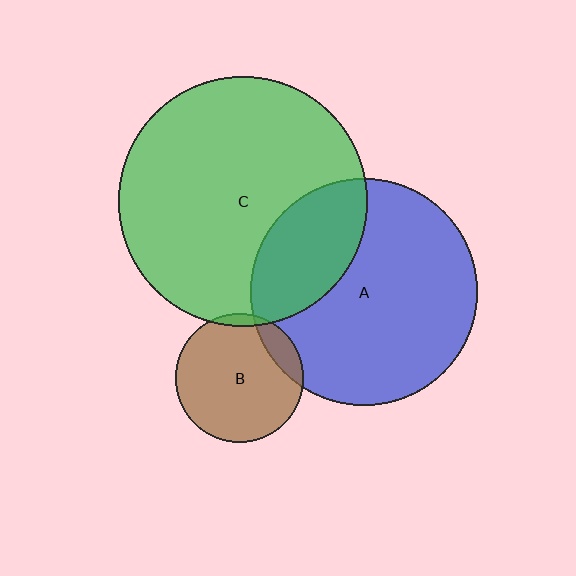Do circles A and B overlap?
Yes.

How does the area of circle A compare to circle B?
Approximately 3.1 times.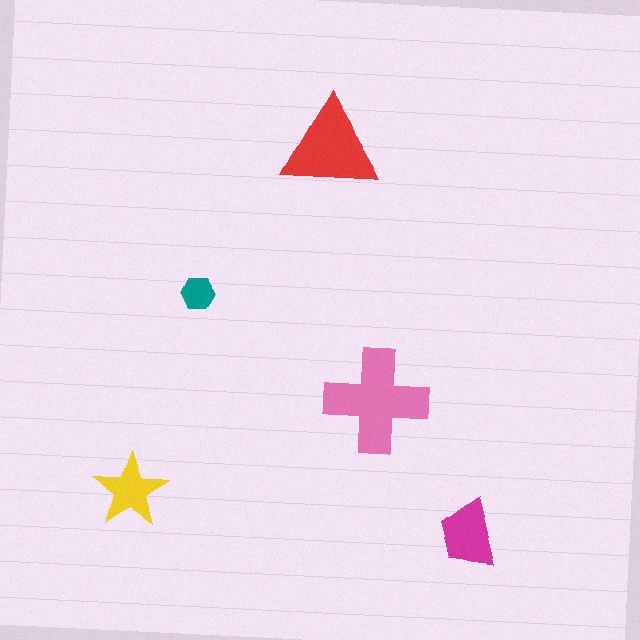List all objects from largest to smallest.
The pink cross, the red triangle, the magenta trapezoid, the yellow star, the teal hexagon.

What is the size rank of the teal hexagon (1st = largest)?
5th.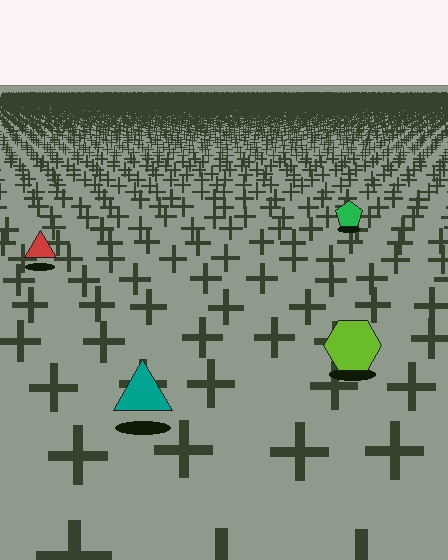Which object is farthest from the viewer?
The green pentagon is farthest from the viewer. It appears smaller and the ground texture around it is denser.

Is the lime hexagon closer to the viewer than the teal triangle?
No. The teal triangle is closer — you can tell from the texture gradient: the ground texture is coarser near it.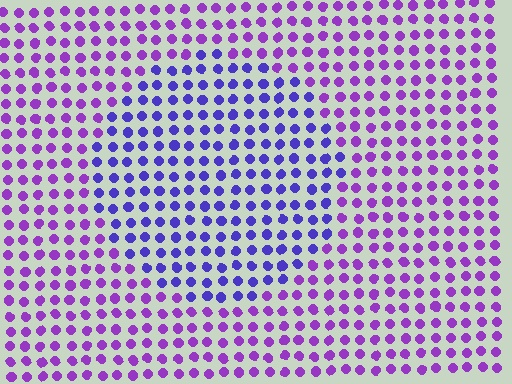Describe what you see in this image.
The image is filled with small purple elements in a uniform arrangement. A circle-shaped region is visible where the elements are tinted to a slightly different hue, forming a subtle color boundary.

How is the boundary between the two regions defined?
The boundary is defined purely by a slight shift in hue (about 34 degrees). Spacing, size, and orientation are identical on both sides.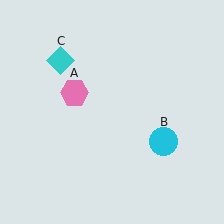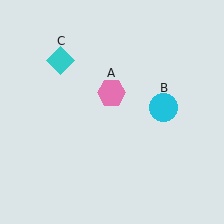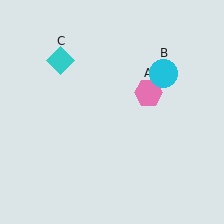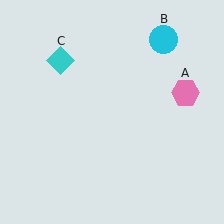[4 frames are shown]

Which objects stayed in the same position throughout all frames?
Cyan diamond (object C) remained stationary.